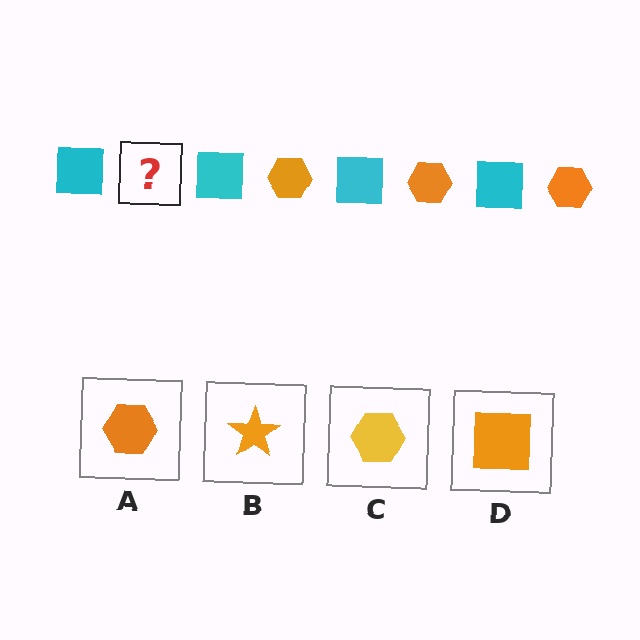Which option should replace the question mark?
Option A.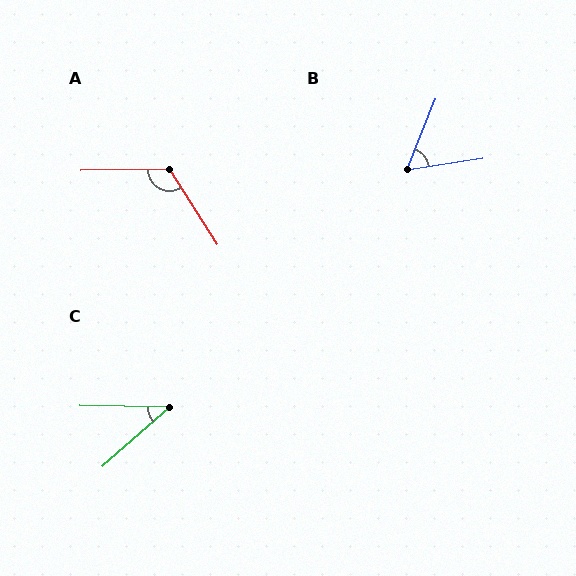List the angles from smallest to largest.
C (42°), B (59°), A (121°).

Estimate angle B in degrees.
Approximately 59 degrees.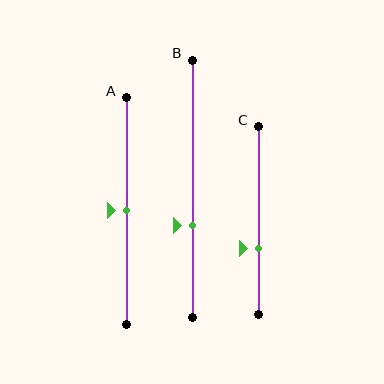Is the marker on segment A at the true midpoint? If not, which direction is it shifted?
Yes, the marker on segment A is at the true midpoint.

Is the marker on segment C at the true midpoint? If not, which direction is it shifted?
No, the marker on segment C is shifted downward by about 15% of the segment length.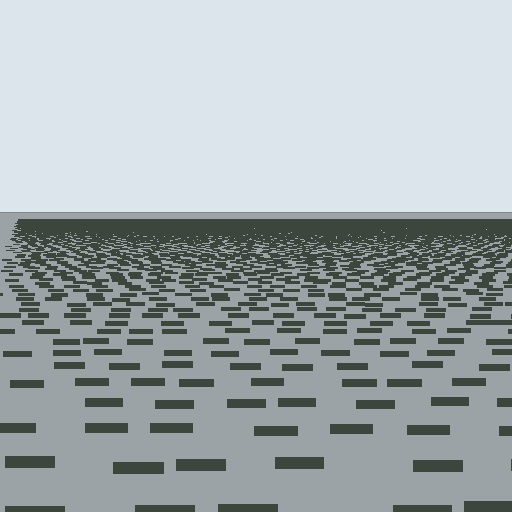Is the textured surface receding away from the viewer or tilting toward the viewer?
The surface is receding away from the viewer. Texture elements get smaller and denser toward the top.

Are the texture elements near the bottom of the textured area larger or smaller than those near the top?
Larger. Near the bottom, elements are closer to the viewer and appear at a bigger on-screen size.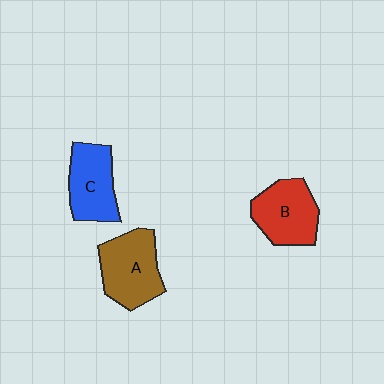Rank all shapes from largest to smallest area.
From largest to smallest: A (brown), B (red), C (blue).